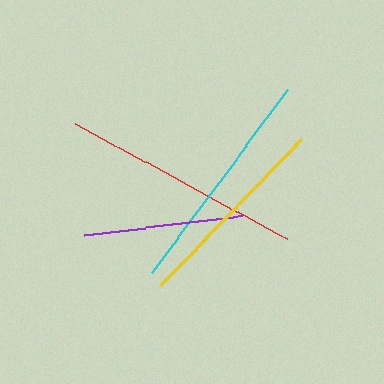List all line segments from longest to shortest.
From longest to shortest: red, cyan, yellow, purple.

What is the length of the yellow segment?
The yellow segment is approximately 203 pixels long.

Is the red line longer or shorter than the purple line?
The red line is longer than the purple line.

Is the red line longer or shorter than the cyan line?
The red line is longer than the cyan line.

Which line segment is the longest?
The red line is the longest at approximately 240 pixels.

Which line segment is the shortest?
The purple line is the shortest at approximately 159 pixels.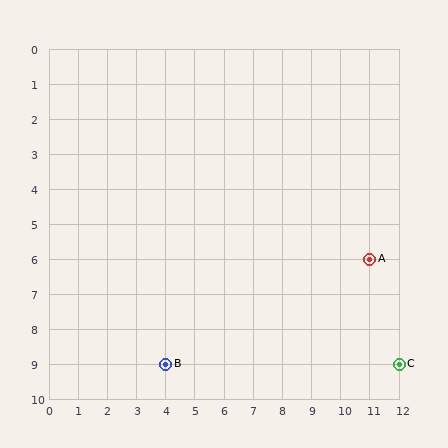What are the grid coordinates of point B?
Point B is at grid coordinates (4, 9).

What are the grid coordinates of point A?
Point A is at grid coordinates (11, 6).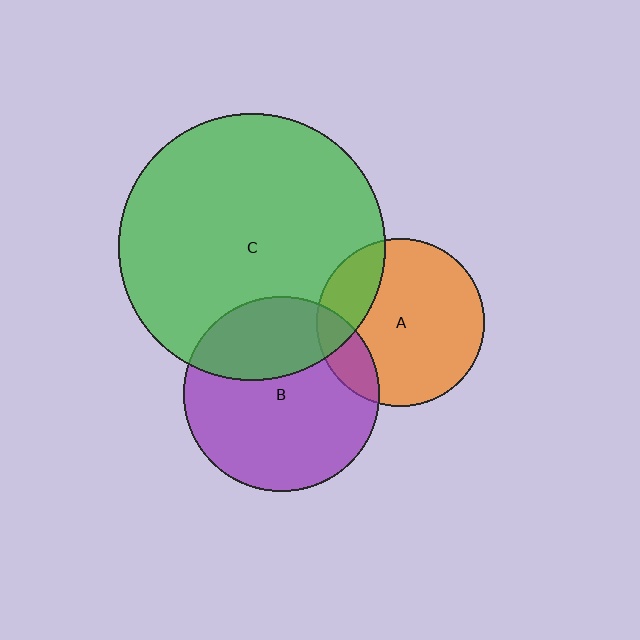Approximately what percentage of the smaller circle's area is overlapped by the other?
Approximately 35%.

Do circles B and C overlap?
Yes.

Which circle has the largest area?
Circle C (green).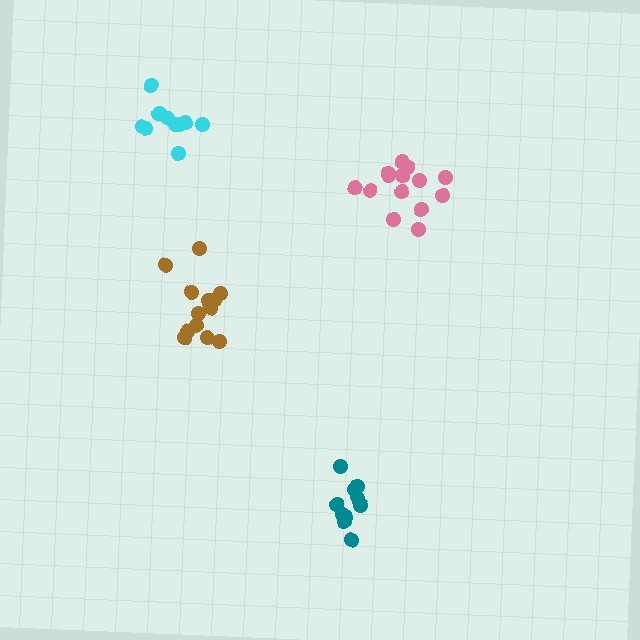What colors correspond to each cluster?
The clusters are colored: brown, teal, cyan, pink.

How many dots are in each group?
Group 1: 14 dots, Group 2: 10 dots, Group 3: 10 dots, Group 4: 14 dots (48 total).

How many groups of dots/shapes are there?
There are 4 groups.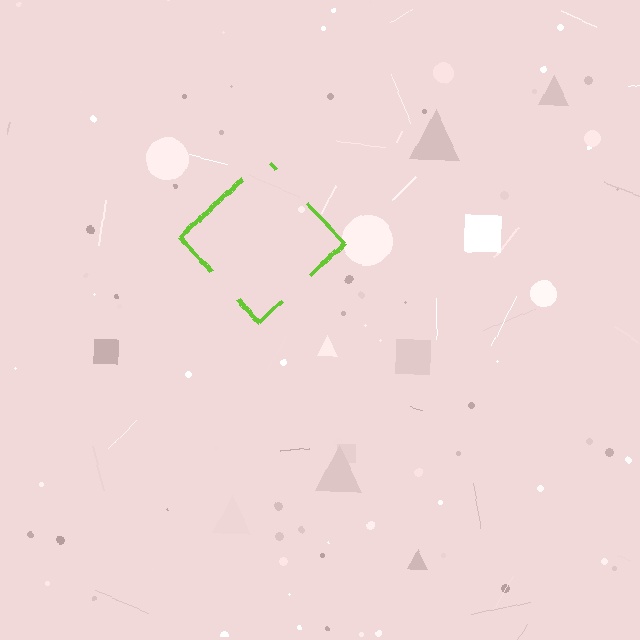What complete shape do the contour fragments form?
The contour fragments form a diamond.